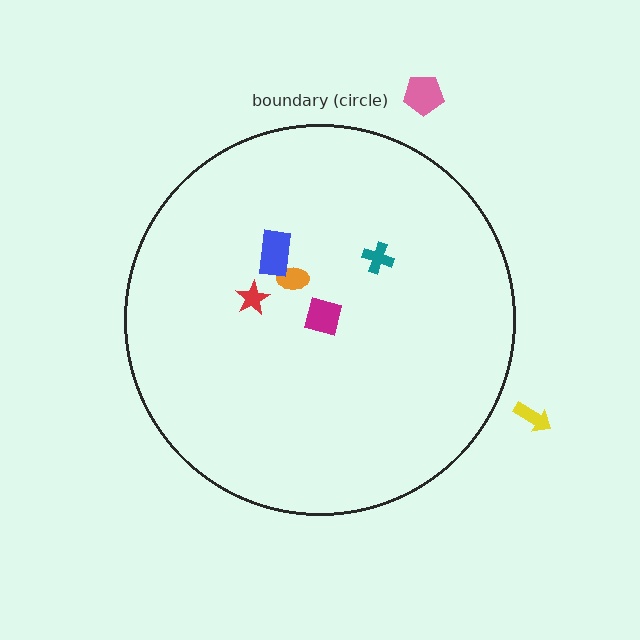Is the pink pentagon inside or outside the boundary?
Outside.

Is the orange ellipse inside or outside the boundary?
Inside.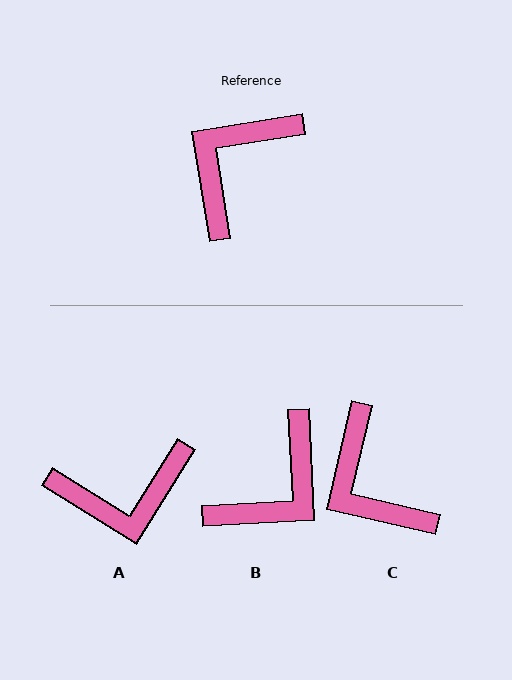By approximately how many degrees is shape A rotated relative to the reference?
Approximately 139 degrees counter-clockwise.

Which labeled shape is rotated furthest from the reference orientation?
B, about 174 degrees away.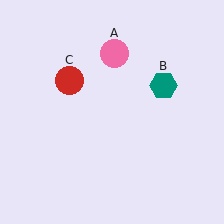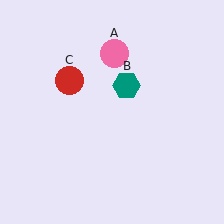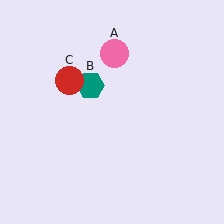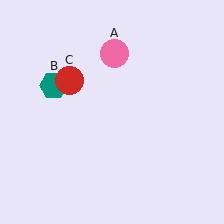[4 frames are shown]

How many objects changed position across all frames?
1 object changed position: teal hexagon (object B).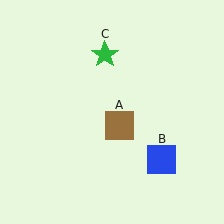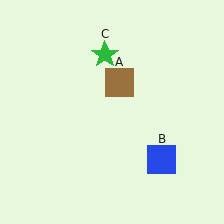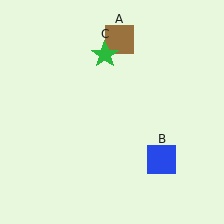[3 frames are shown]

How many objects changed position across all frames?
1 object changed position: brown square (object A).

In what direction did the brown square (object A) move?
The brown square (object A) moved up.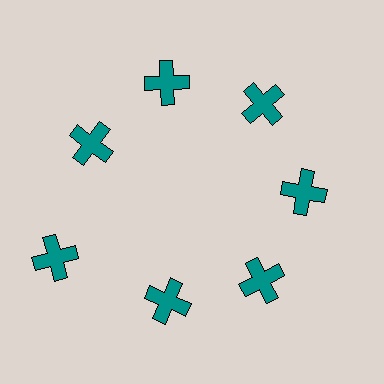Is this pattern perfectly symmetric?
No. The 7 teal crosses are arranged in a ring, but one element near the 8 o'clock position is pushed outward from the center, breaking the 7-fold rotational symmetry.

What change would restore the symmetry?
The symmetry would be restored by moving it inward, back onto the ring so that all 7 crosses sit at equal angles and equal distance from the center.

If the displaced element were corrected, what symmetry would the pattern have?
It would have 7-fold rotational symmetry — the pattern would map onto itself every 51 degrees.